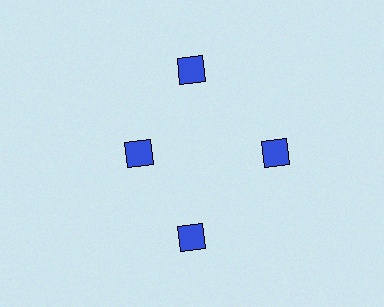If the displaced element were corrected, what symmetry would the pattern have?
It would have 4-fold rotational symmetry — the pattern would map onto itself every 90 degrees.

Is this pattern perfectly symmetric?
No. The 4 blue diamonds are arranged in a ring, but one element near the 9 o'clock position is pulled inward toward the center, breaking the 4-fold rotational symmetry.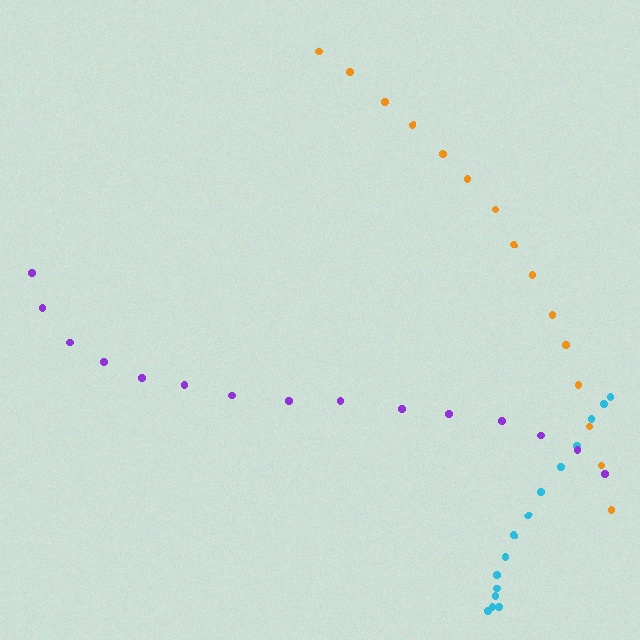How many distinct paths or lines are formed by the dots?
There are 3 distinct paths.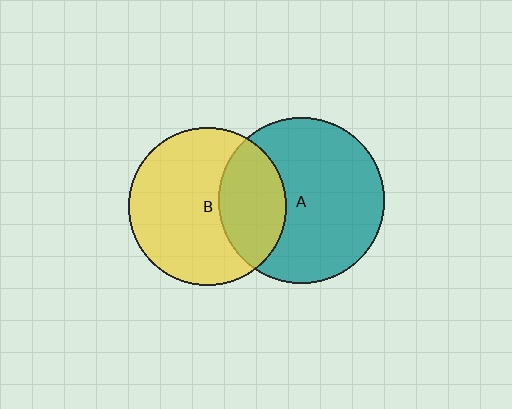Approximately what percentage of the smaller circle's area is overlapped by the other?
Approximately 30%.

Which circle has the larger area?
Circle A (teal).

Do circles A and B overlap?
Yes.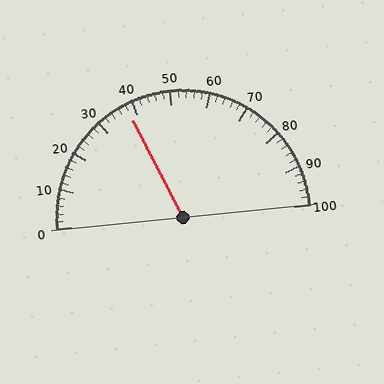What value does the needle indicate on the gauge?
The needle indicates approximately 38.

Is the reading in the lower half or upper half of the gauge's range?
The reading is in the lower half of the range (0 to 100).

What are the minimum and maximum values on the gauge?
The gauge ranges from 0 to 100.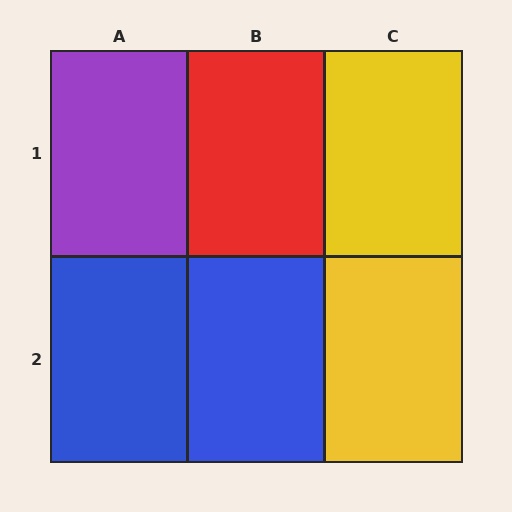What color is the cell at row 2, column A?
Blue.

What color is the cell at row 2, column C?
Yellow.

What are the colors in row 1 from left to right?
Purple, red, yellow.